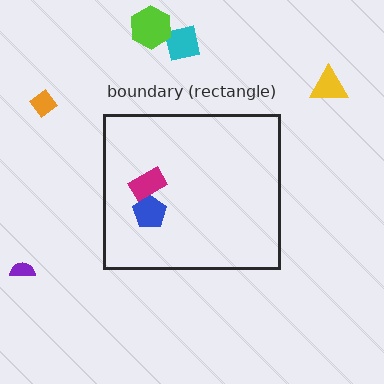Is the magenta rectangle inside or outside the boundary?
Inside.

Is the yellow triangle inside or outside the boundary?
Outside.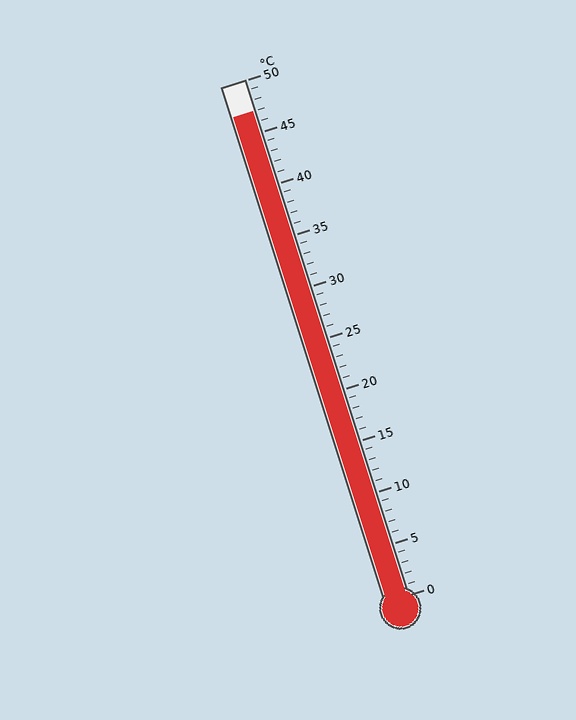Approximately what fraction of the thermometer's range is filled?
The thermometer is filled to approximately 95% of its range.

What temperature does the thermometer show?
The thermometer shows approximately 47°C.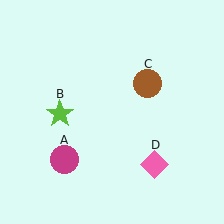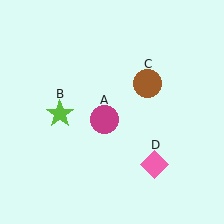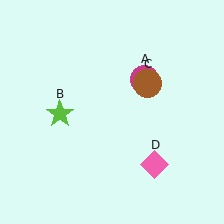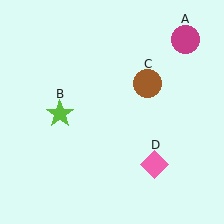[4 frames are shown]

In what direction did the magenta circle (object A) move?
The magenta circle (object A) moved up and to the right.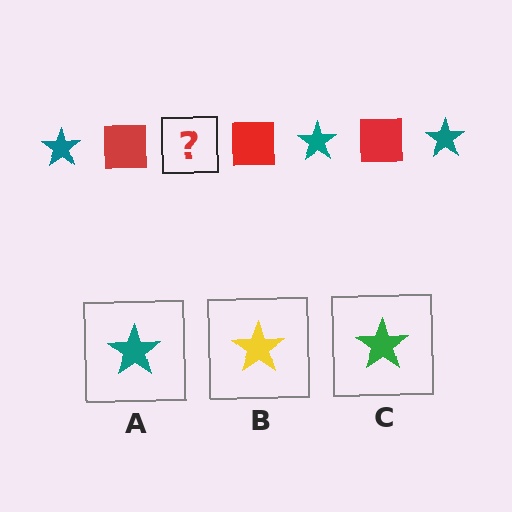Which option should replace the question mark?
Option A.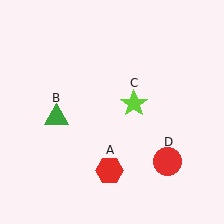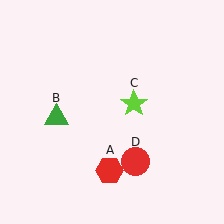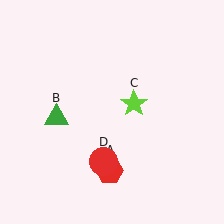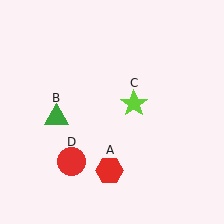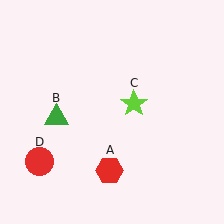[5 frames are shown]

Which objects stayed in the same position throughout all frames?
Red hexagon (object A) and green triangle (object B) and lime star (object C) remained stationary.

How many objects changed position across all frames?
1 object changed position: red circle (object D).